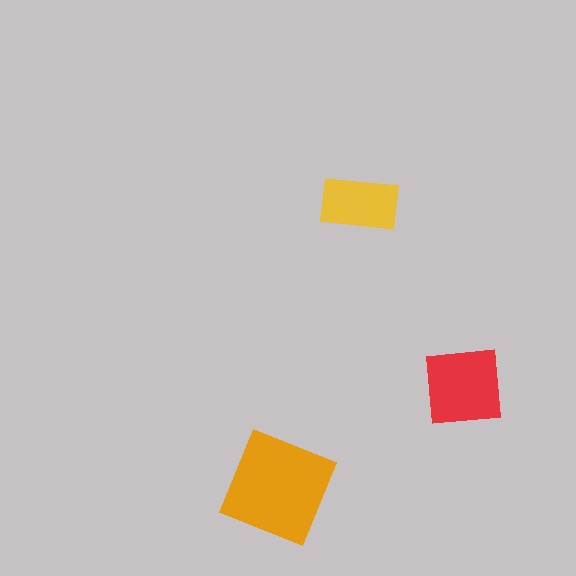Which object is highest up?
The yellow rectangle is topmost.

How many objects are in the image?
There are 3 objects in the image.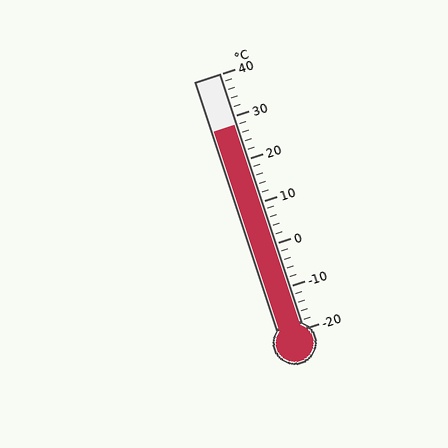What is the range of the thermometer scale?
The thermometer scale ranges from -20°C to 40°C.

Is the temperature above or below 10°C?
The temperature is above 10°C.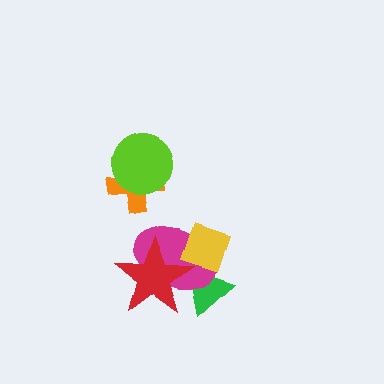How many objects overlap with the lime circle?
1 object overlaps with the lime circle.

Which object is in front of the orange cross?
The lime circle is in front of the orange cross.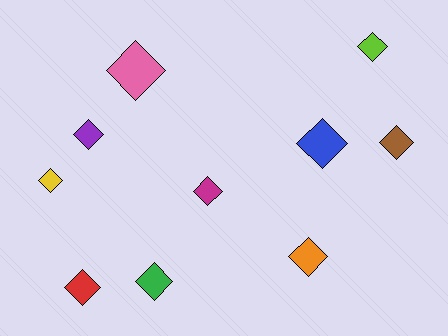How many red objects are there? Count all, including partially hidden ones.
There is 1 red object.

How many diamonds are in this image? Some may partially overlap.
There are 10 diamonds.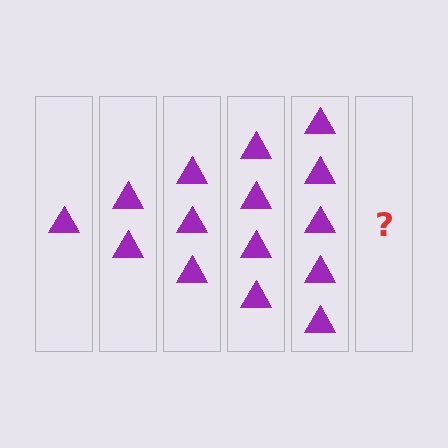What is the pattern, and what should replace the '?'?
The pattern is that each step adds one more triangle. The '?' should be 6 triangles.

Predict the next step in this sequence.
The next step is 6 triangles.